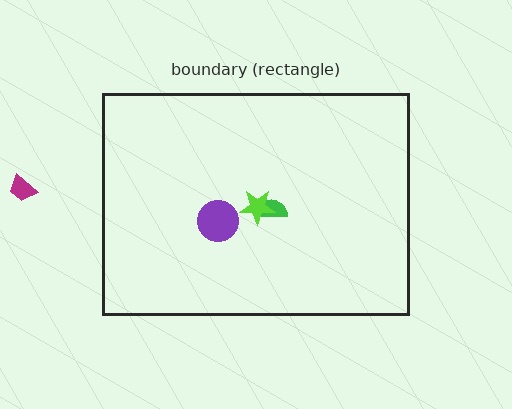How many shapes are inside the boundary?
3 inside, 1 outside.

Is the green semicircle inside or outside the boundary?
Inside.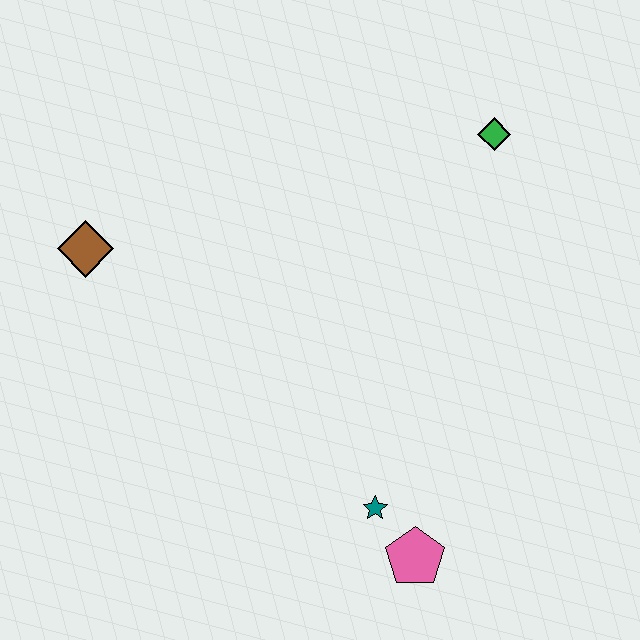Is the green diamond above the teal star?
Yes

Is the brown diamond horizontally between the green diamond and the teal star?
No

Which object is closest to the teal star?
The pink pentagon is closest to the teal star.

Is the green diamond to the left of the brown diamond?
No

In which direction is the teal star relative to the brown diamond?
The teal star is to the right of the brown diamond.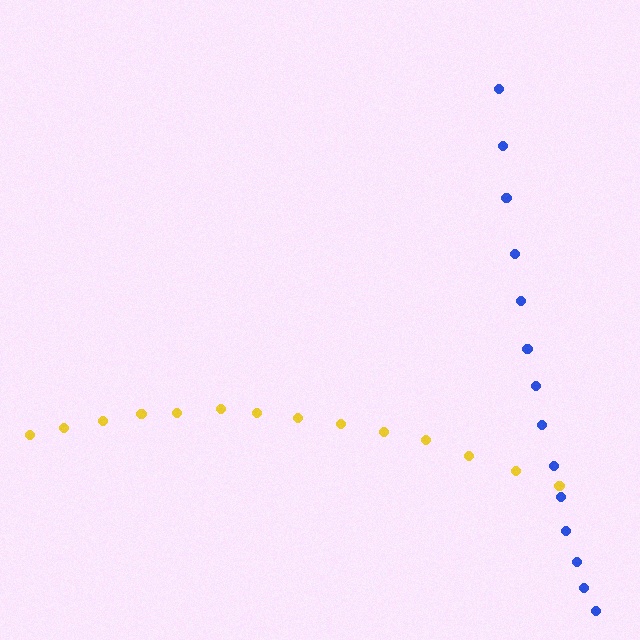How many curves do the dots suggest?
There are 2 distinct paths.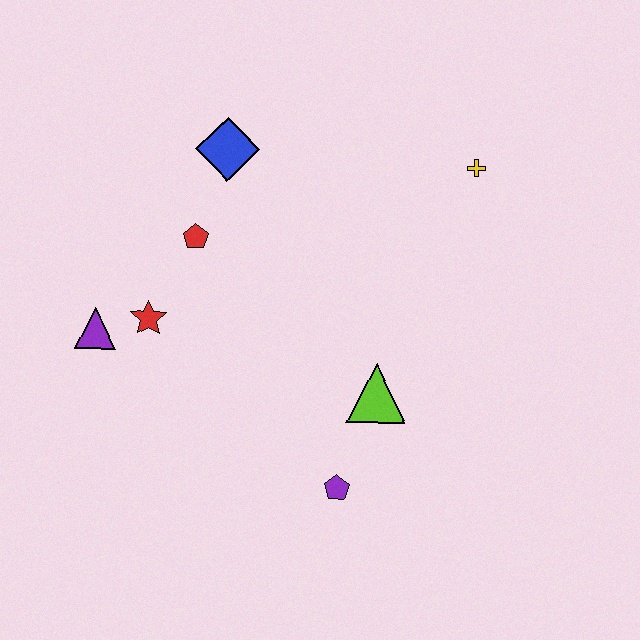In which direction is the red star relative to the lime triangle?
The red star is to the left of the lime triangle.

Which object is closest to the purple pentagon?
The lime triangle is closest to the purple pentagon.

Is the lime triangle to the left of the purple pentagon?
No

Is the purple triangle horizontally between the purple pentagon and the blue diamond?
No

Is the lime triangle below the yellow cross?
Yes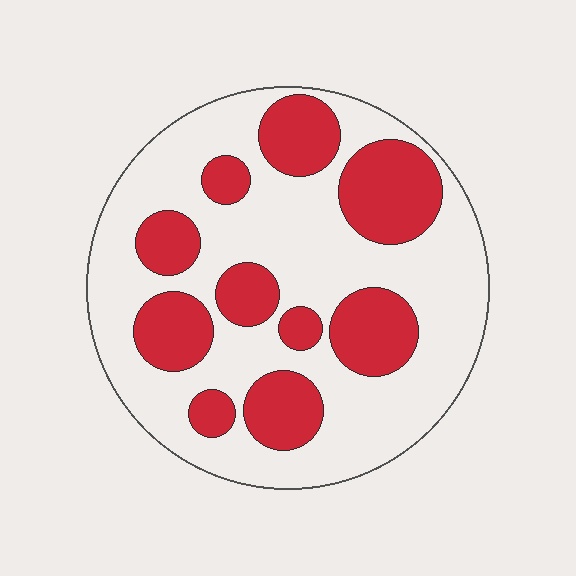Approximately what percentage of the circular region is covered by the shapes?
Approximately 35%.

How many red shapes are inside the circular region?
10.